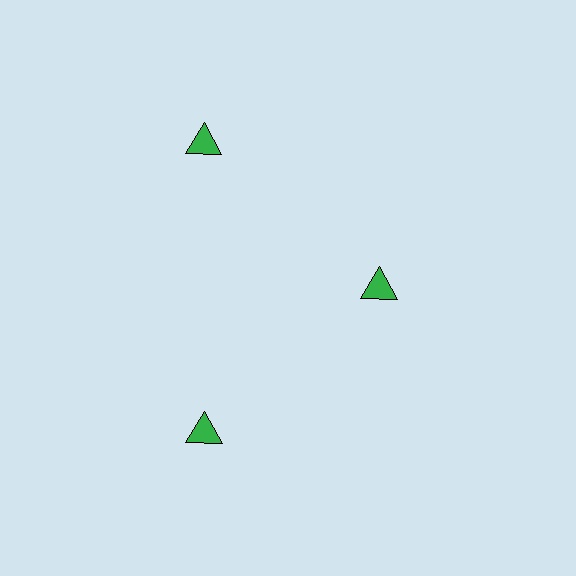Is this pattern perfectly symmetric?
No. The 3 green triangles are arranged in a ring, but one element near the 3 o'clock position is pulled inward toward the center, breaking the 3-fold rotational symmetry.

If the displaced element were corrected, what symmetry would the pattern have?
It would have 3-fold rotational symmetry — the pattern would map onto itself every 120 degrees.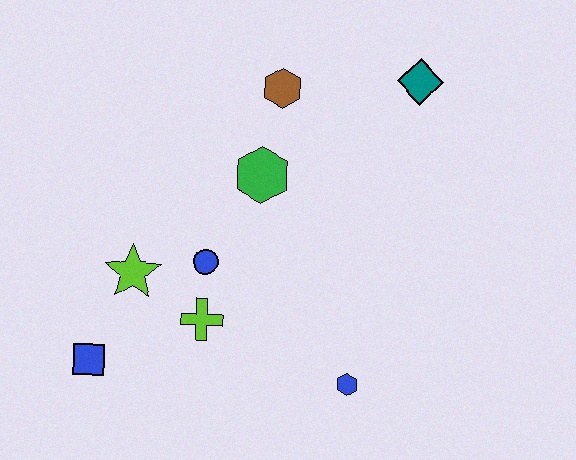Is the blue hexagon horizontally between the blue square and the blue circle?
No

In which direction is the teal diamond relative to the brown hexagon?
The teal diamond is to the right of the brown hexagon.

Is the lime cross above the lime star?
No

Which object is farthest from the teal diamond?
The blue square is farthest from the teal diamond.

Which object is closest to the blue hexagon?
The lime cross is closest to the blue hexagon.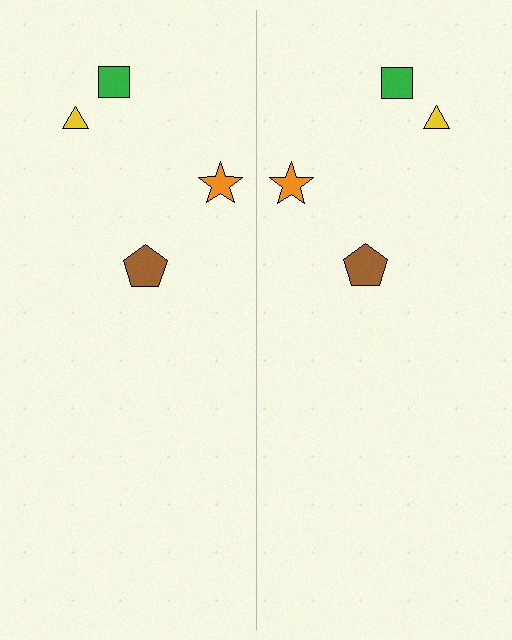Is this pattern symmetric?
Yes, this pattern has bilateral (reflection) symmetry.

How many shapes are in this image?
There are 8 shapes in this image.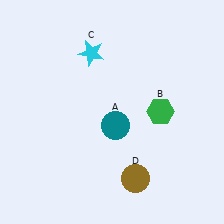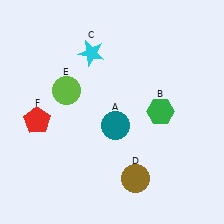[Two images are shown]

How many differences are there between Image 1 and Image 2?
There are 2 differences between the two images.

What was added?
A lime circle (E), a red pentagon (F) were added in Image 2.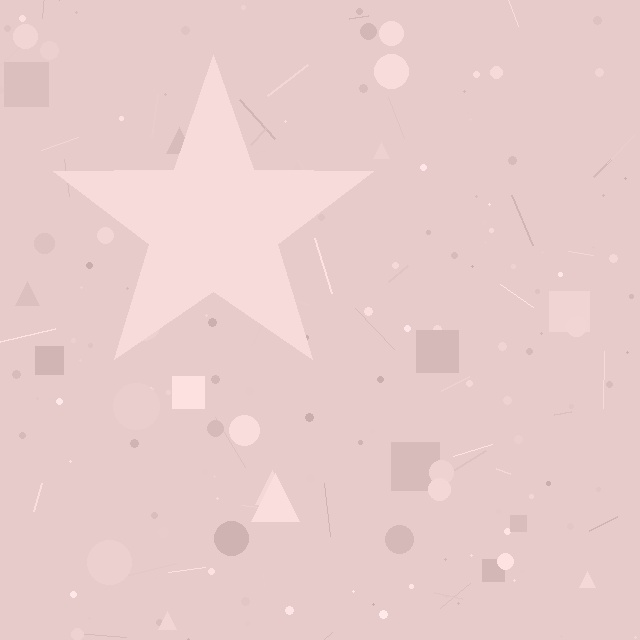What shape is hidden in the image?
A star is hidden in the image.